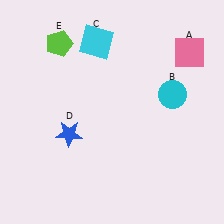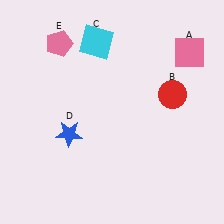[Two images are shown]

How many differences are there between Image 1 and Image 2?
There are 2 differences between the two images.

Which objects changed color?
B changed from cyan to red. E changed from lime to pink.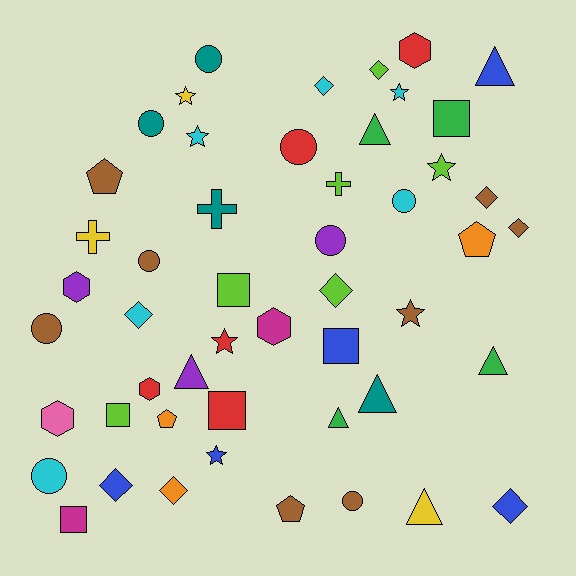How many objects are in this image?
There are 50 objects.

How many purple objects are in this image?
There are 3 purple objects.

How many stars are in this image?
There are 7 stars.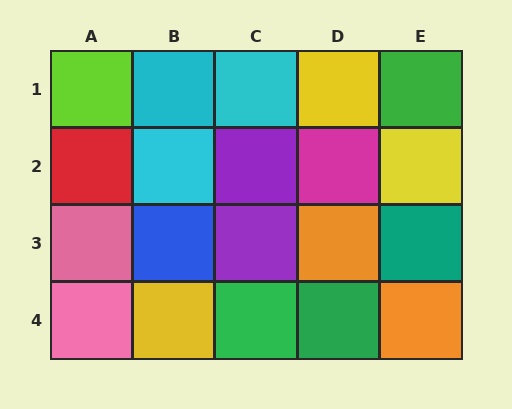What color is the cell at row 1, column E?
Green.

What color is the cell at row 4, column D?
Green.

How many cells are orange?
2 cells are orange.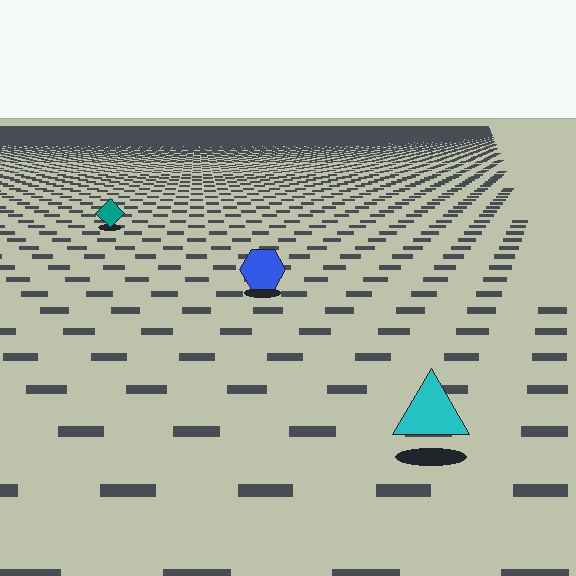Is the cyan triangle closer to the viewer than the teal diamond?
Yes. The cyan triangle is closer — you can tell from the texture gradient: the ground texture is coarser near it.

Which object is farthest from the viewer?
The teal diamond is farthest from the viewer. It appears smaller and the ground texture around it is denser.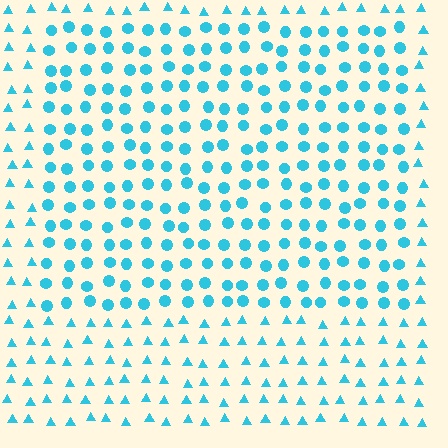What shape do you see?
I see a rectangle.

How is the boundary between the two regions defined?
The boundary is defined by a change in element shape: circles inside vs. triangles outside. All elements share the same color and spacing.